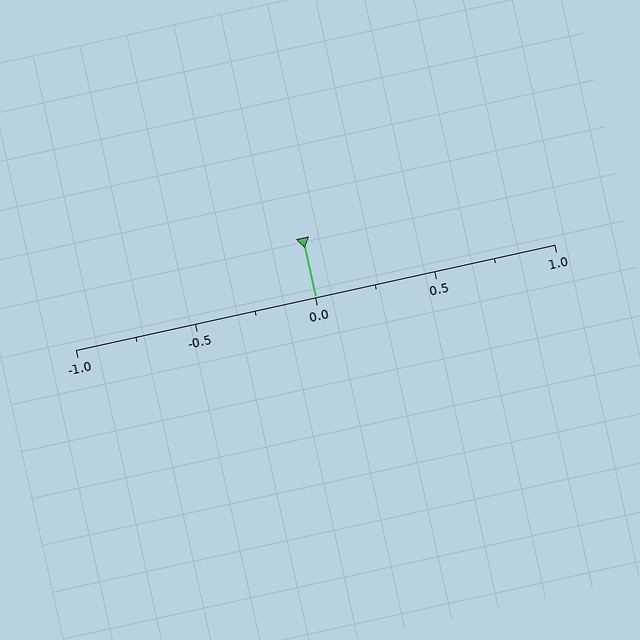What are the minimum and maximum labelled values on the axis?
The axis runs from -1.0 to 1.0.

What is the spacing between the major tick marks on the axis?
The major ticks are spaced 0.5 apart.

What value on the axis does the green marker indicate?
The marker indicates approximately 0.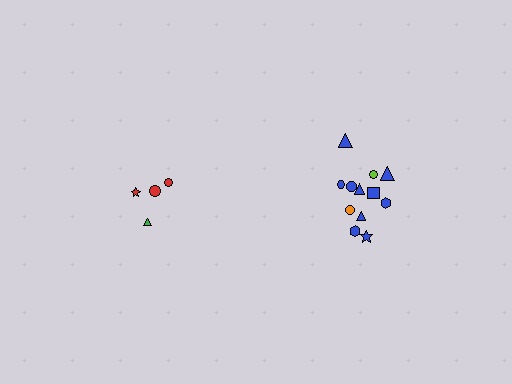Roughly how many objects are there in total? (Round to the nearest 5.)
Roughly 15 objects in total.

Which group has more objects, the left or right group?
The right group.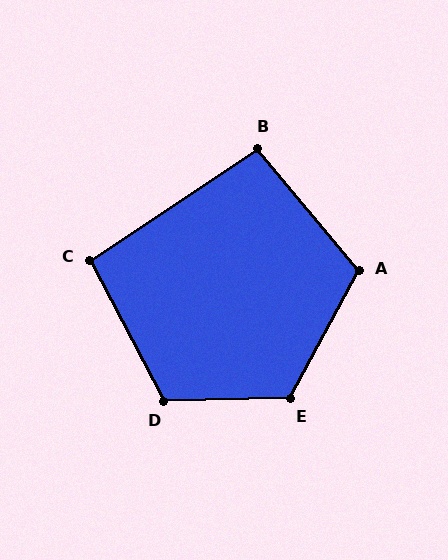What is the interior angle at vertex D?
Approximately 116 degrees (obtuse).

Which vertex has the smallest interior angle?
C, at approximately 96 degrees.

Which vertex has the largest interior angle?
E, at approximately 120 degrees.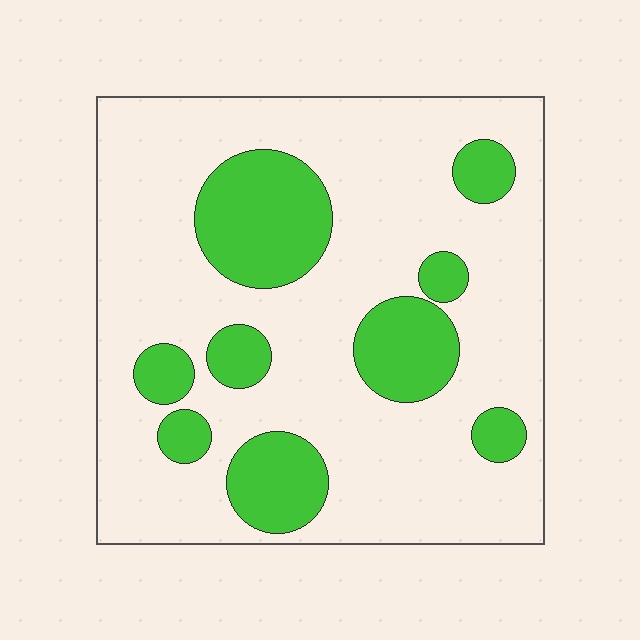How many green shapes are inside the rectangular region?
9.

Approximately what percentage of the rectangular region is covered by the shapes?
Approximately 25%.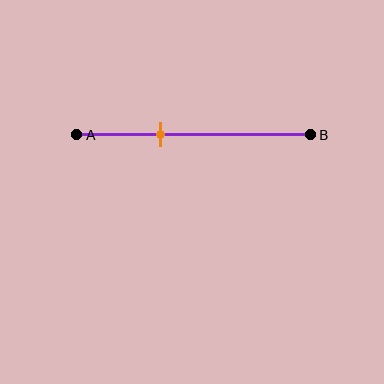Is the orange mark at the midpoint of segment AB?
No, the mark is at about 35% from A, not at the 50% midpoint.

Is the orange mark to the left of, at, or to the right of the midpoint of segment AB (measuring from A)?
The orange mark is to the left of the midpoint of segment AB.